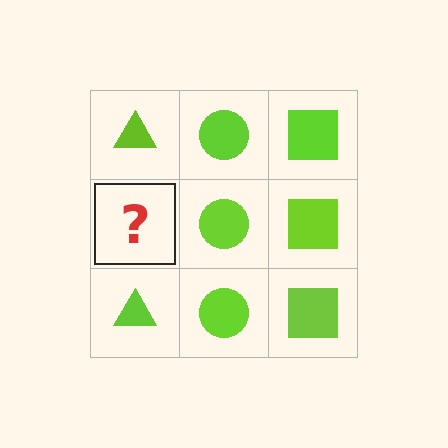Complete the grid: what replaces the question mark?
The question mark should be replaced with a lime triangle.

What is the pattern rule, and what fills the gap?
The rule is that each column has a consistent shape. The gap should be filled with a lime triangle.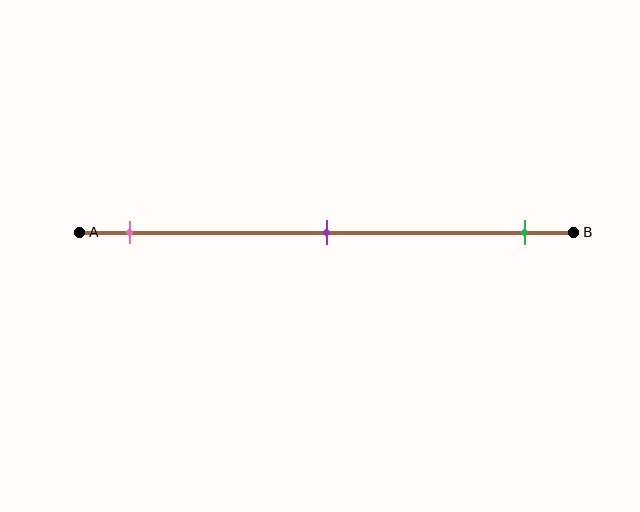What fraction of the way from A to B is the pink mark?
The pink mark is approximately 10% (0.1) of the way from A to B.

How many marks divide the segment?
There are 3 marks dividing the segment.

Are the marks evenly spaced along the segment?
Yes, the marks are approximately evenly spaced.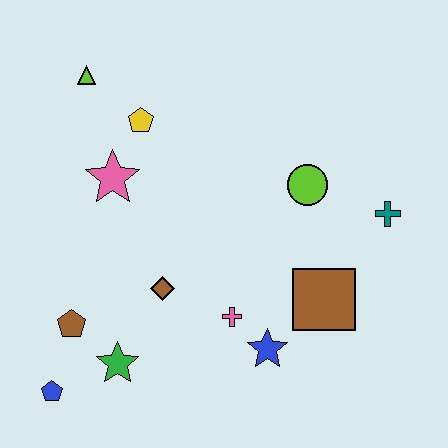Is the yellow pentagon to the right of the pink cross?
No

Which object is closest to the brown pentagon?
The green star is closest to the brown pentagon.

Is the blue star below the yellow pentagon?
Yes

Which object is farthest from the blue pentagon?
The teal cross is farthest from the blue pentagon.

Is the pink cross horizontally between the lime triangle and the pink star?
No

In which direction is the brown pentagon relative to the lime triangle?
The brown pentagon is below the lime triangle.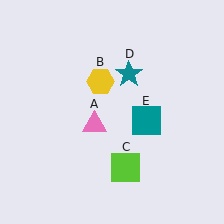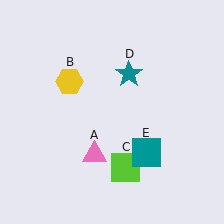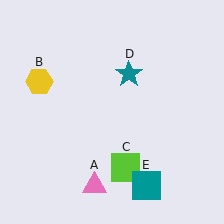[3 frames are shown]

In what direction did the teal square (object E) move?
The teal square (object E) moved down.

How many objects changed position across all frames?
3 objects changed position: pink triangle (object A), yellow hexagon (object B), teal square (object E).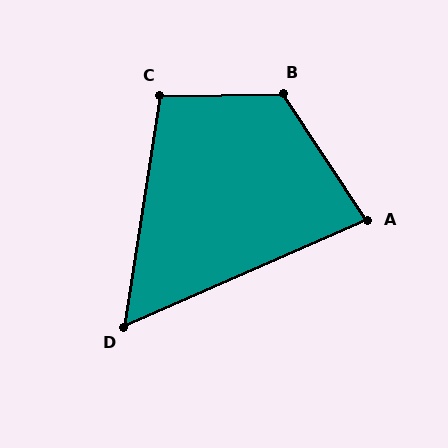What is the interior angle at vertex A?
Approximately 80 degrees (acute).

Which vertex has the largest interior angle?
B, at approximately 122 degrees.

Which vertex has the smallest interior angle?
D, at approximately 58 degrees.